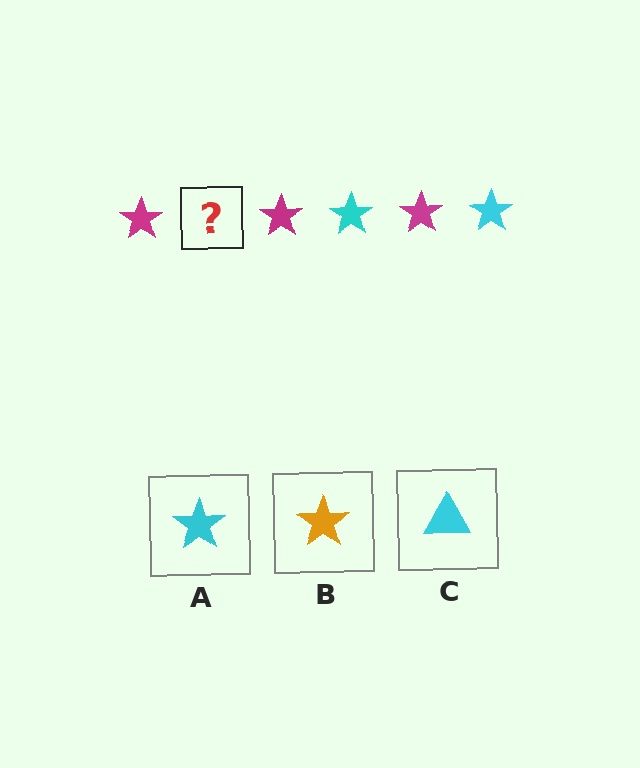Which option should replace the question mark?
Option A.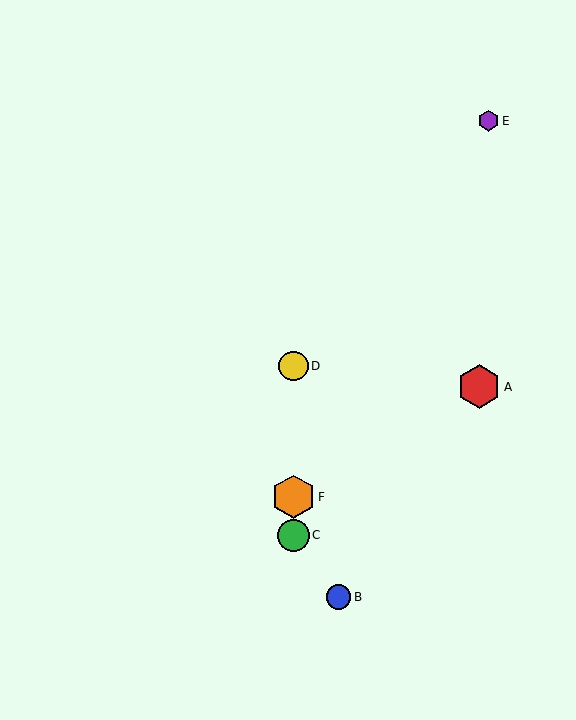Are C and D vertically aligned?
Yes, both are at x≈293.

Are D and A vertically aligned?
No, D is at x≈293 and A is at x≈479.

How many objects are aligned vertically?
3 objects (C, D, F) are aligned vertically.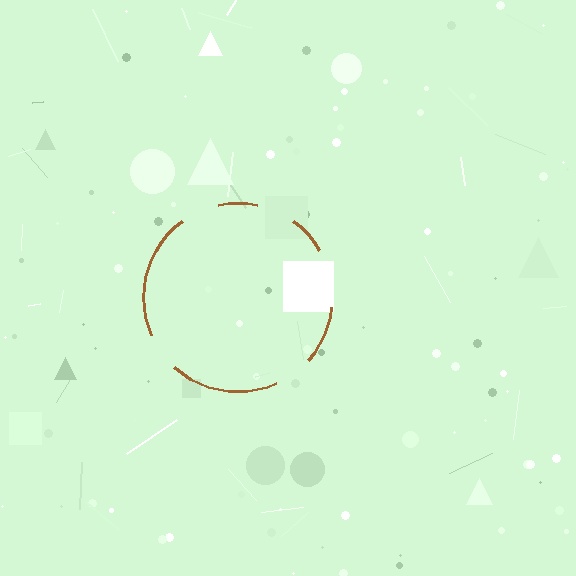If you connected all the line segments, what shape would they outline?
They would outline a circle.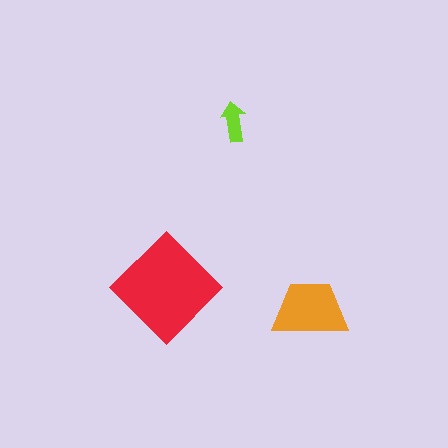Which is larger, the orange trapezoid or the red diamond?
The red diamond.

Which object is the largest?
The red diamond.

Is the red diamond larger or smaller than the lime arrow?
Larger.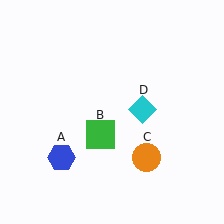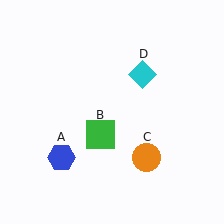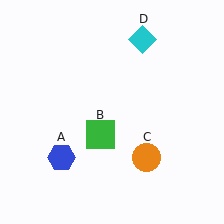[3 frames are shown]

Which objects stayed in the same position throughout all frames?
Blue hexagon (object A) and green square (object B) and orange circle (object C) remained stationary.